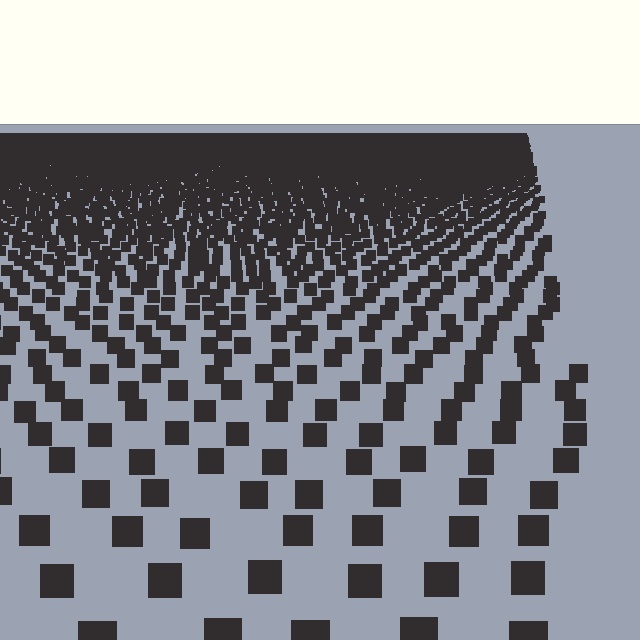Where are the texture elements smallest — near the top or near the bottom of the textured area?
Near the top.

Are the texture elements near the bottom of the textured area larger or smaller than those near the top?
Larger. Near the bottom, elements are closer to the viewer and appear at a bigger on-screen size.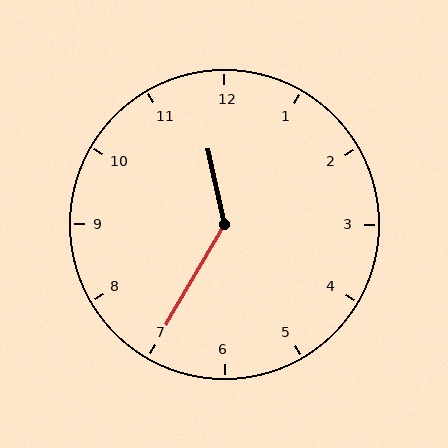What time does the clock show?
11:35.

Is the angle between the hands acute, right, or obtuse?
It is obtuse.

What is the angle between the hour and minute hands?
Approximately 138 degrees.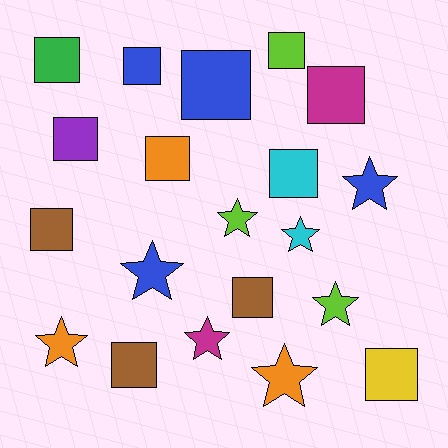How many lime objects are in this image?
There are 3 lime objects.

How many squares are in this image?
There are 12 squares.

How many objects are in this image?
There are 20 objects.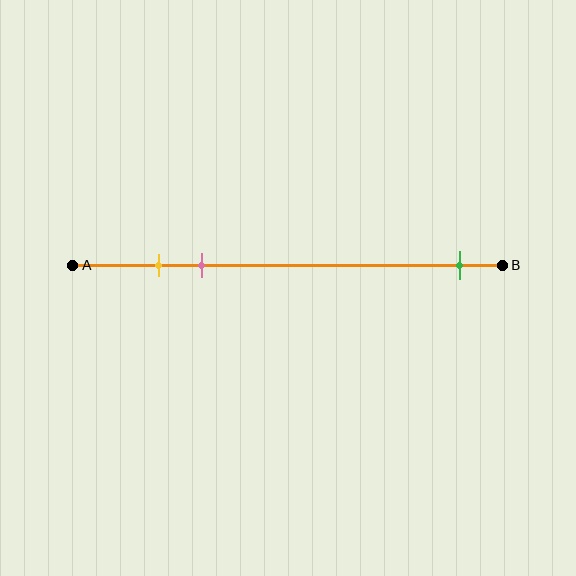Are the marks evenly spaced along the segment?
No, the marks are not evenly spaced.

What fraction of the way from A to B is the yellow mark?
The yellow mark is approximately 20% (0.2) of the way from A to B.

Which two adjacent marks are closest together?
The yellow and pink marks are the closest adjacent pair.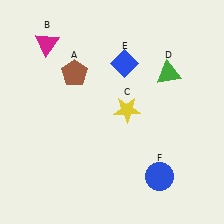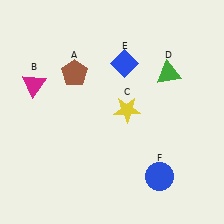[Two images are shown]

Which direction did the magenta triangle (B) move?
The magenta triangle (B) moved down.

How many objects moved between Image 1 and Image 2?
1 object moved between the two images.